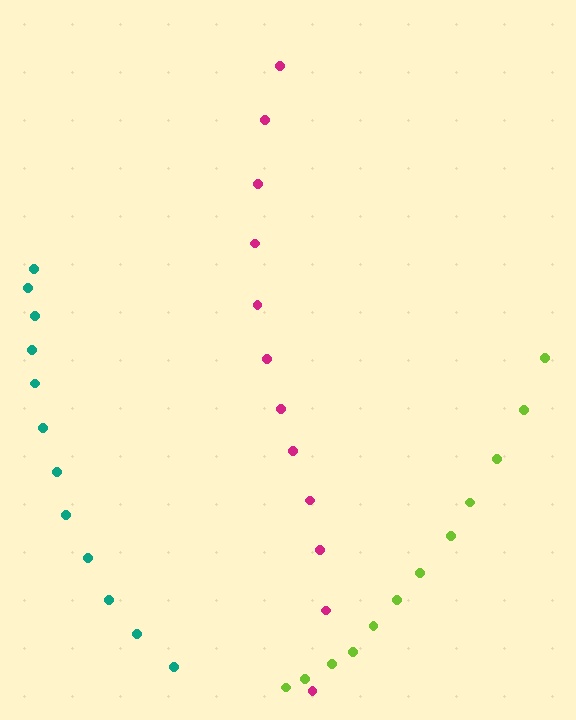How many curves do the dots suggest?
There are 3 distinct paths.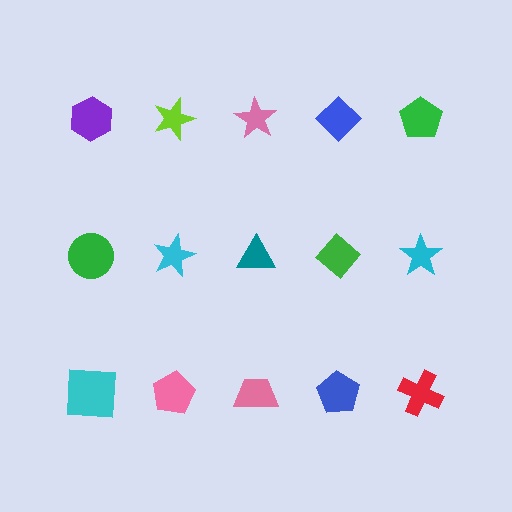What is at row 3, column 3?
A pink trapezoid.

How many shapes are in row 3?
5 shapes.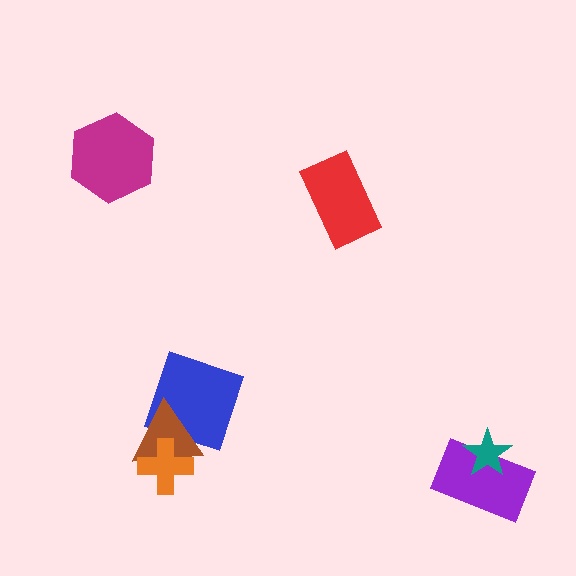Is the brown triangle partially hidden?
Yes, it is partially covered by another shape.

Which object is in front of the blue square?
The brown triangle is in front of the blue square.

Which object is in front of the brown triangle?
The orange cross is in front of the brown triangle.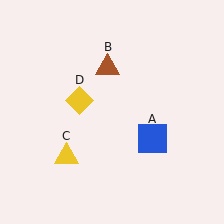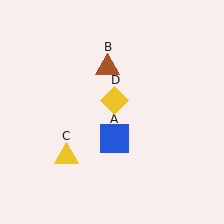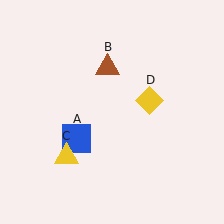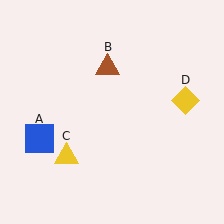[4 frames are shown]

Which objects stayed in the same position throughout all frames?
Brown triangle (object B) and yellow triangle (object C) remained stationary.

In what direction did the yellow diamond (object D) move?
The yellow diamond (object D) moved right.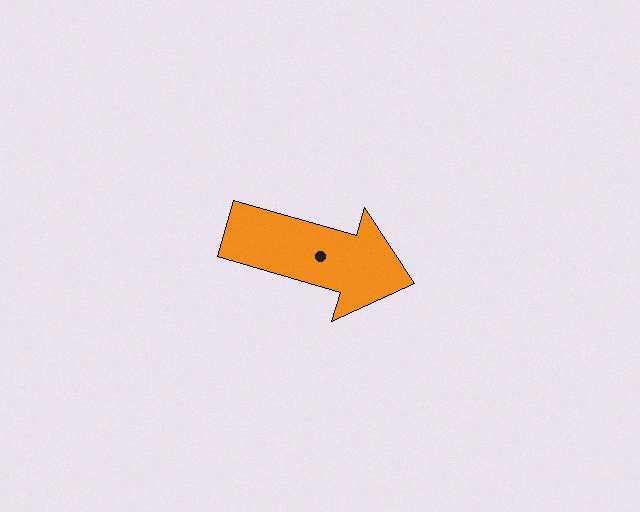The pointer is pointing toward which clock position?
Roughly 4 o'clock.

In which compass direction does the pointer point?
East.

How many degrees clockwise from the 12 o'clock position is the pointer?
Approximately 106 degrees.